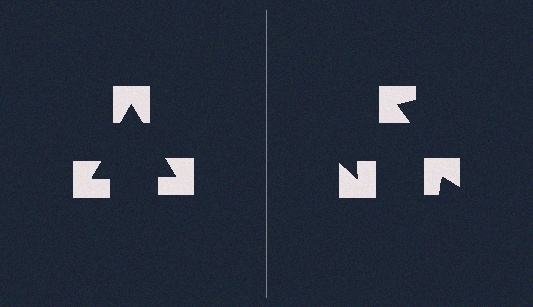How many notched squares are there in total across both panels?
6 — 3 on each side.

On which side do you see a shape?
An illusory triangle appears on the left side. On the right side the wedge cuts are rotated, so no coherent shape forms.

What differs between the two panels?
The notched squares are positioned identically on both sides; only the wedge orientations differ. On the left they align to a triangle; on the right they are misaligned.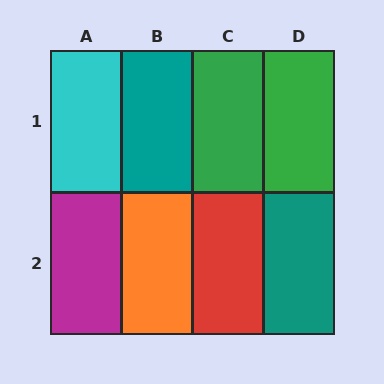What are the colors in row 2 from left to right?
Magenta, orange, red, teal.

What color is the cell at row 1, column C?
Green.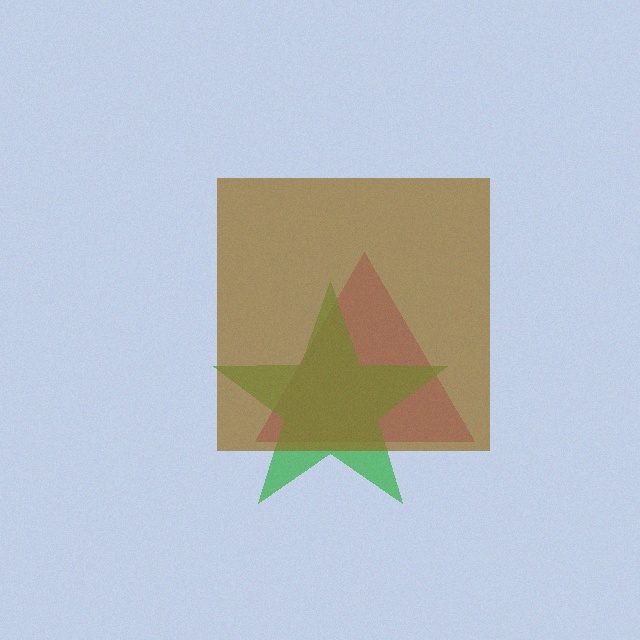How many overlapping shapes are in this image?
There are 3 overlapping shapes in the image.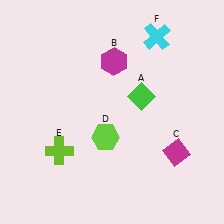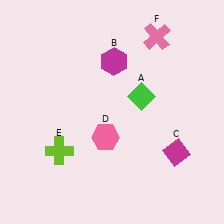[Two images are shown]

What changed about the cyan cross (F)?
In Image 1, F is cyan. In Image 2, it changed to pink.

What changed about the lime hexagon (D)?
In Image 1, D is lime. In Image 2, it changed to pink.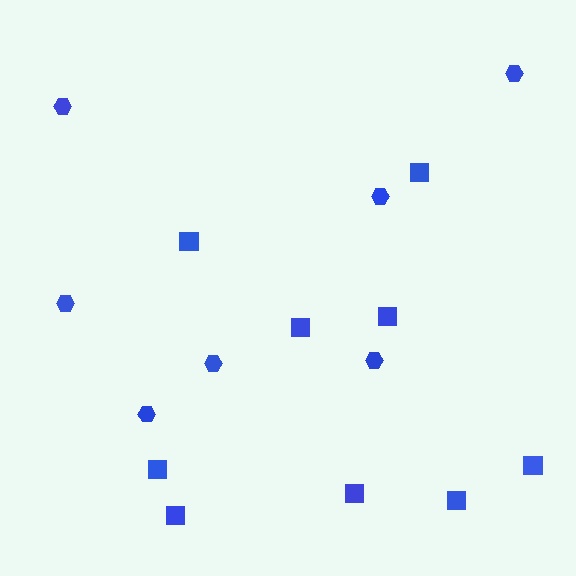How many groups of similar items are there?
There are 2 groups: one group of squares (9) and one group of hexagons (7).